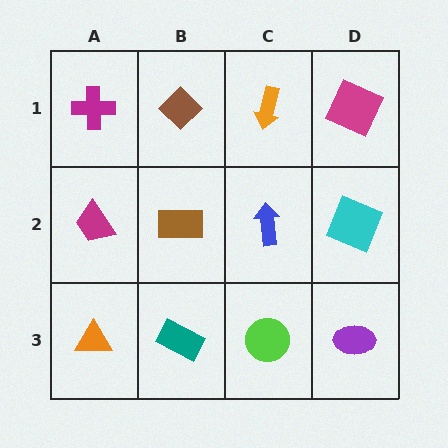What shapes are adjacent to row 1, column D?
A cyan square (row 2, column D), an orange arrow (row 1, column C).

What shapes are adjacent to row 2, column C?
An orange arrow (row 1, column C), a lime circle (row 3, column C), a brown rectangle (row 2, column B), a cyan square (row 2, column D).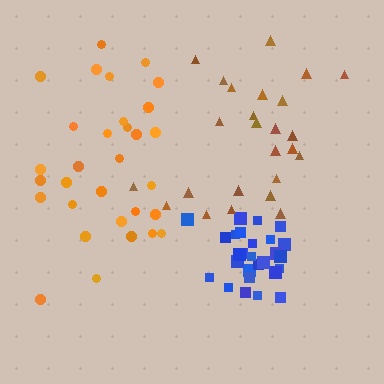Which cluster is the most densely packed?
Blue.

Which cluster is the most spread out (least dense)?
Brown.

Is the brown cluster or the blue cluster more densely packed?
Blue.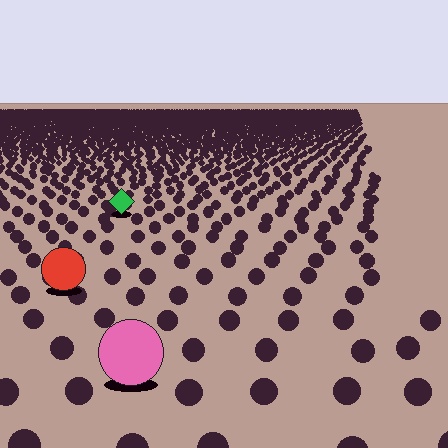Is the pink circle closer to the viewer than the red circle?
Yes. The pink circle is closer — you can tell from the texture gradient: the ground texture is coarser near it.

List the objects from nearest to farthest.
From nearest to farthest: the pink circle, the red circle, the green diamond.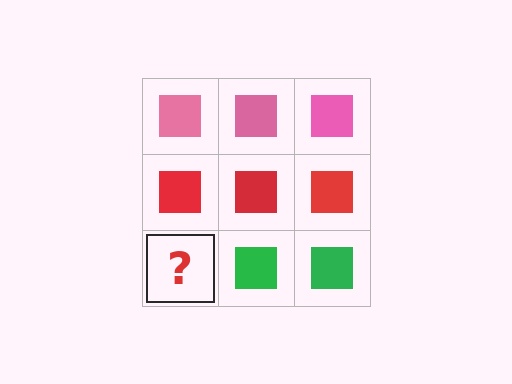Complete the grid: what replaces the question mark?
The question mark should be replaced with a green square.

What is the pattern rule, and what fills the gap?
The rule is that each row has a consistent color. The gap should be filled with a green square.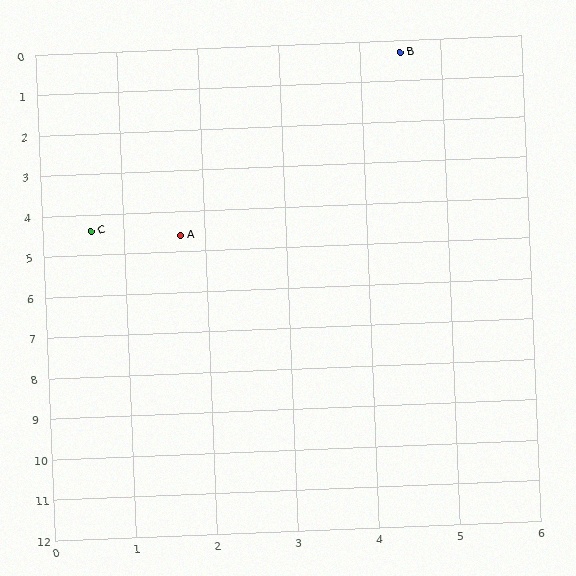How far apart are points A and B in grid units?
Points A and B are about 5.1 grid units apart.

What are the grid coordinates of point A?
Point A is at approximately (1.7, 4.6).